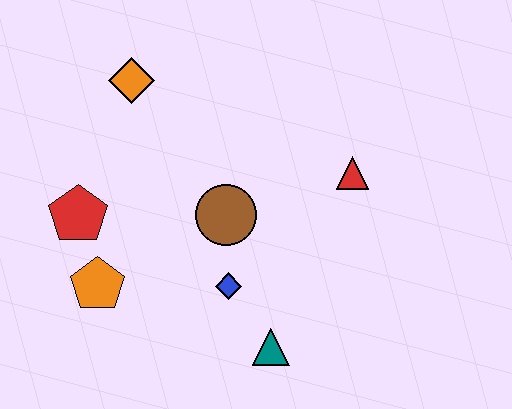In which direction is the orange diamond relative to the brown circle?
The orange diamond is above the brown circle.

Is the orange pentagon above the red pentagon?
No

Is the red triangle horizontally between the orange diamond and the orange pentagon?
No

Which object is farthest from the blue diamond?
The orange diamond is farthest from the blue diamond.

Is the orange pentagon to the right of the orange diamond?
No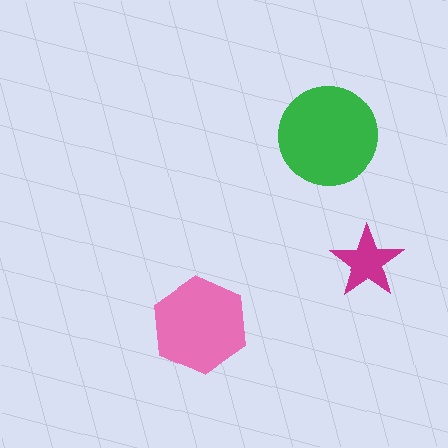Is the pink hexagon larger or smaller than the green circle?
Smaller.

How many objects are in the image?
There are 3 objects in the image.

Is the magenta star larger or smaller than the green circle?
Smaller.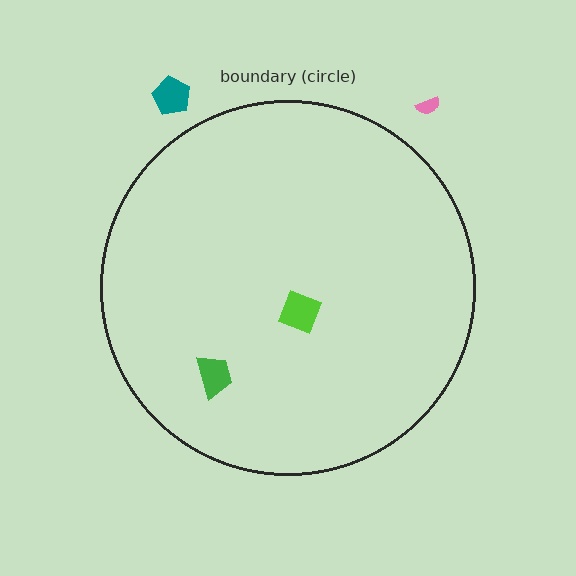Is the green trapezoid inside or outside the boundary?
Inside.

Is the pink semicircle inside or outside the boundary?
Outside.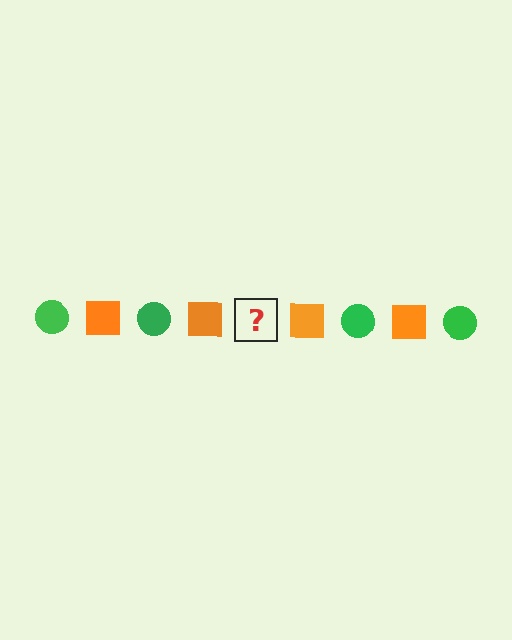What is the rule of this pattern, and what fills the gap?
The rule is that the pattern alternates between green circle and orange square. The gap should be filled with a green circle.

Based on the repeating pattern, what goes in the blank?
The blank should be a green circle.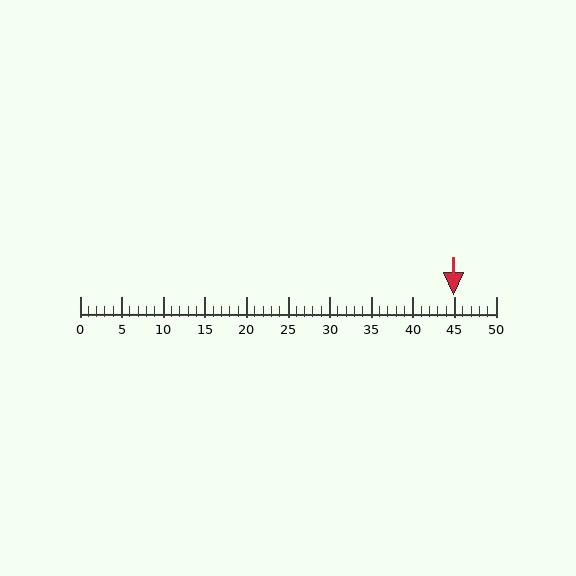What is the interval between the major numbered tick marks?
The major tick marks are spaced 5 units apart.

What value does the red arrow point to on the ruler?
The red arrow points to approximately 45.